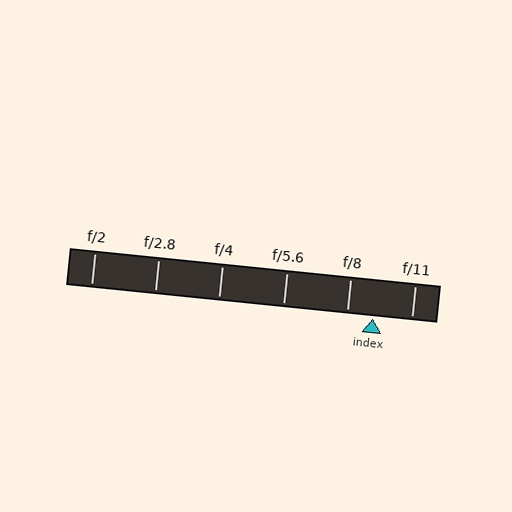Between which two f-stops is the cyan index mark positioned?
The index mark is between f/8 and f/11.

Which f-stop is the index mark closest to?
The index mark is closest to f/8.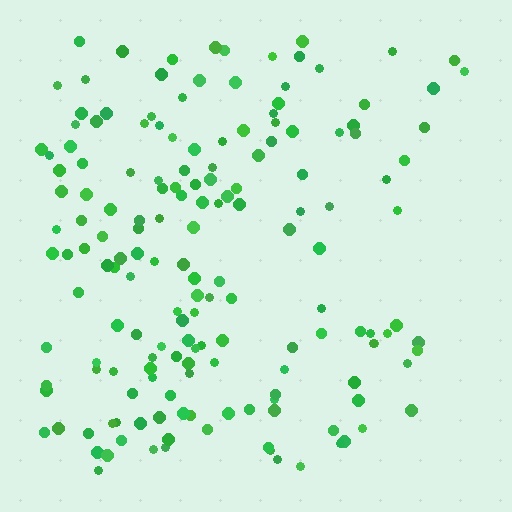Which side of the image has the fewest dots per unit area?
The right.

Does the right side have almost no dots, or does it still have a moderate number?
Still a moderate number, just noticeably fewer than the left.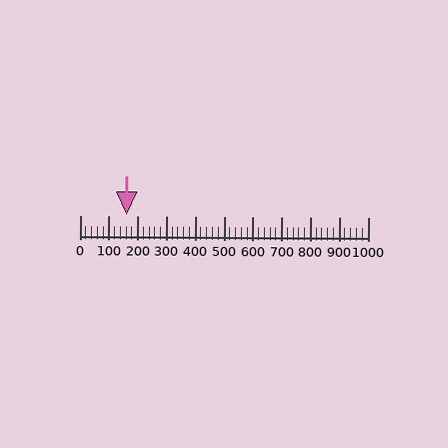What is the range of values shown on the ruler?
The ruler shows values from 0 to 1000.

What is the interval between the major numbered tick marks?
The major tick marks are spaced 100 units apart.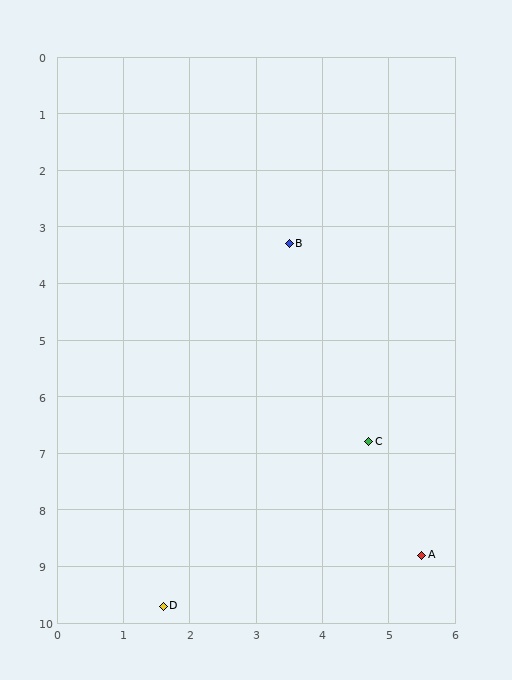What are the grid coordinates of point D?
Point D is at approximately (1.6, 9.7).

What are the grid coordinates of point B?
Point B is at approximately (3.5, 3.3).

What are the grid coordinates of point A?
Point A is at approximately (5.5, 8.8).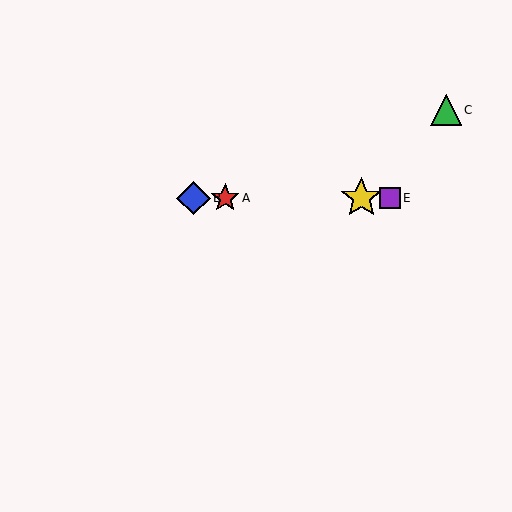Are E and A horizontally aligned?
Yes, both are at y≈198.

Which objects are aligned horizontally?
Objects A, B, D, E are aligned horizontally.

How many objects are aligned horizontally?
4 objects (A, B, D, E) are aligned horizontally.